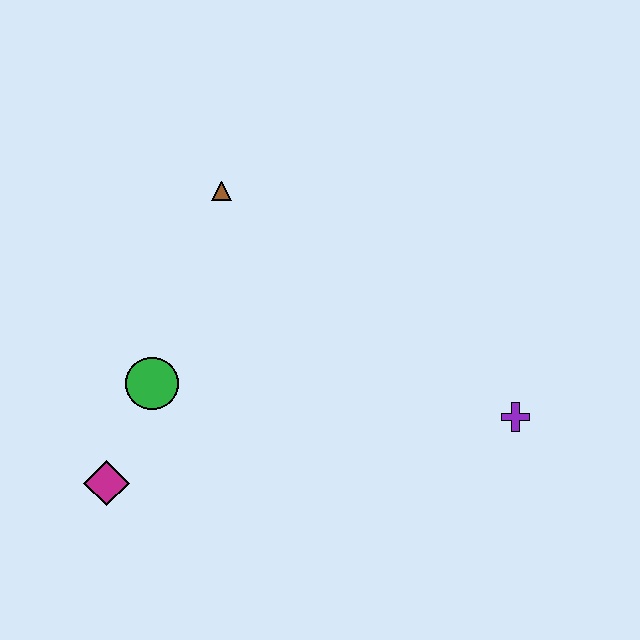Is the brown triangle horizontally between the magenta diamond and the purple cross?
Yes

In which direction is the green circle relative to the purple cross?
The green circle is to the left of the purple cross.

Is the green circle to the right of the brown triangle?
No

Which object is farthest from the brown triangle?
The purple cross is farthest from the brown triangle.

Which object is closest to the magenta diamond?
The green circle is closest to the magenta diamond.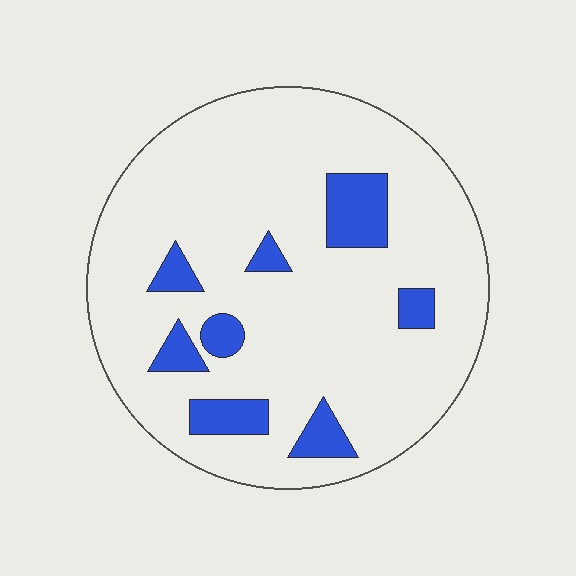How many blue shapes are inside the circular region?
8.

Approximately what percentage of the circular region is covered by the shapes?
Approximately 15%.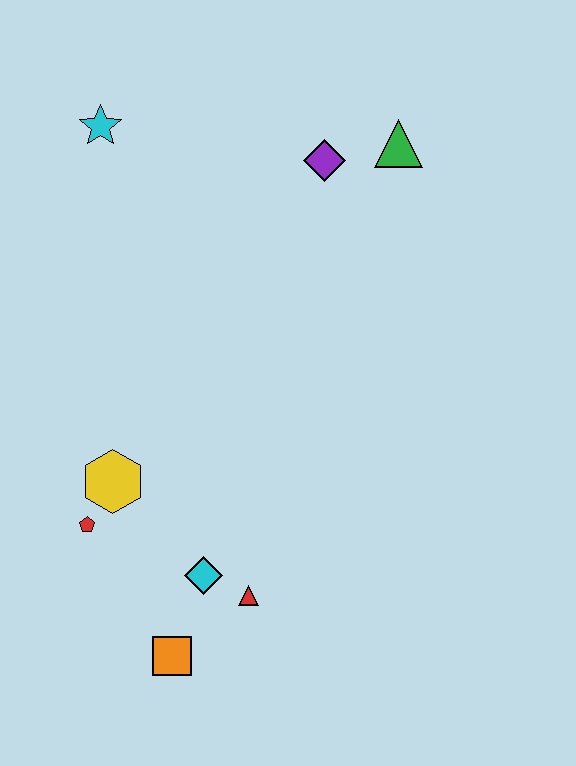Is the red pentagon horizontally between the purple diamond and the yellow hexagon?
No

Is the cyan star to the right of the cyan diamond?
No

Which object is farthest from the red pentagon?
The green triangle is farthest from the red pentagon.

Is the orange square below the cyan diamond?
Yes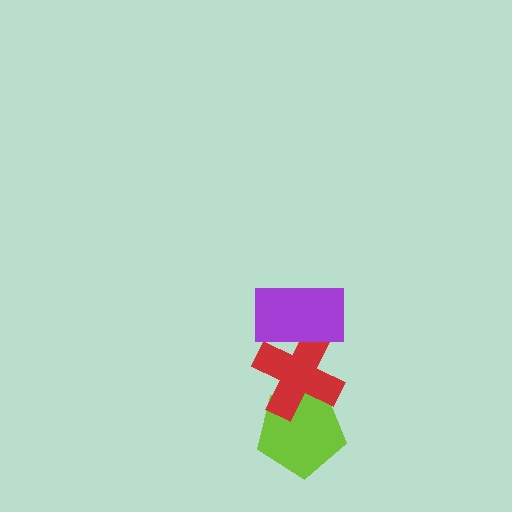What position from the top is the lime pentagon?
The lime pentagon is 3rd from the top.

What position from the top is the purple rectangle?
The purple rectangle is 1st from the top.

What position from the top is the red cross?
The red cross is 2nd from the top.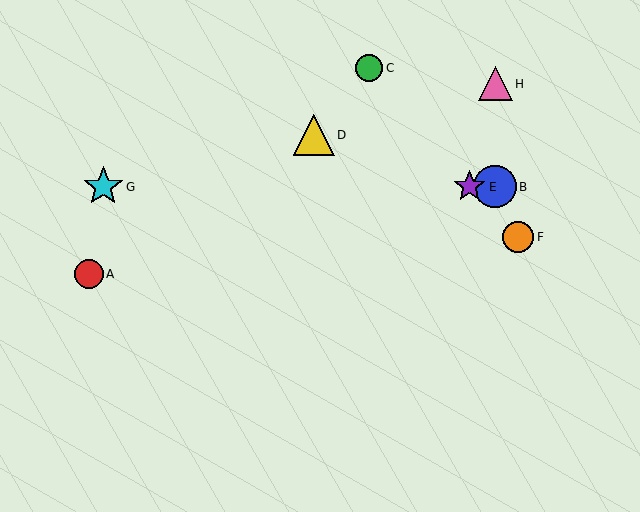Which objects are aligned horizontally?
Objects B, E, G are aligned horizontally.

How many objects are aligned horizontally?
3 objects (B, E, G) are aligned horizontally.